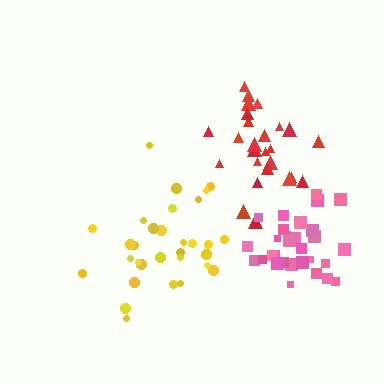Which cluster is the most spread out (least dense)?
Red.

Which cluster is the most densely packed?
Pink.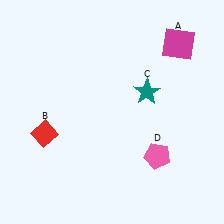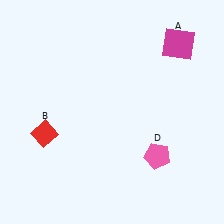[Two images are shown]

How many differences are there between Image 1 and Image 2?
There is 1 difference between the two images.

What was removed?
The teal star (C) was removed in Image 2.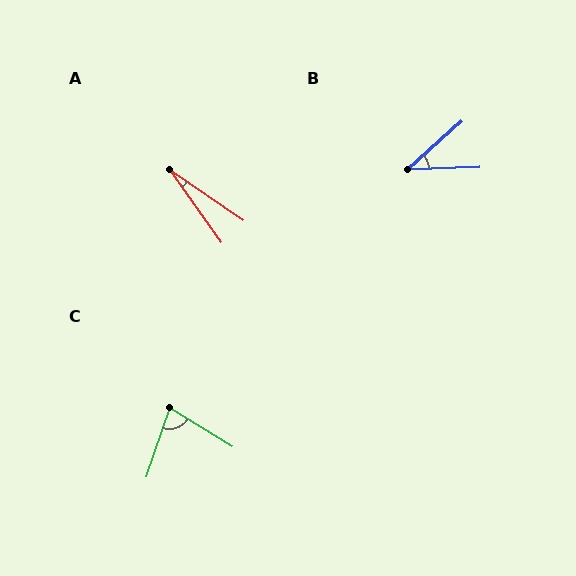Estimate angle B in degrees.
Approximately 40 degrees.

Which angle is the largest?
C, at approximately 77 degrees.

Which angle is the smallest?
A, at approximately 20 degrees.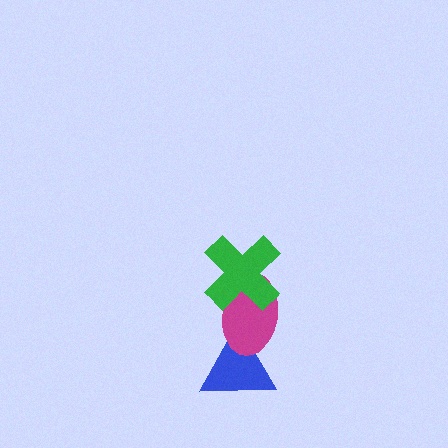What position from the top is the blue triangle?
The blue triangle is 3rd from the top.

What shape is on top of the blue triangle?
The magenta ellipse is on top of the blue triangle.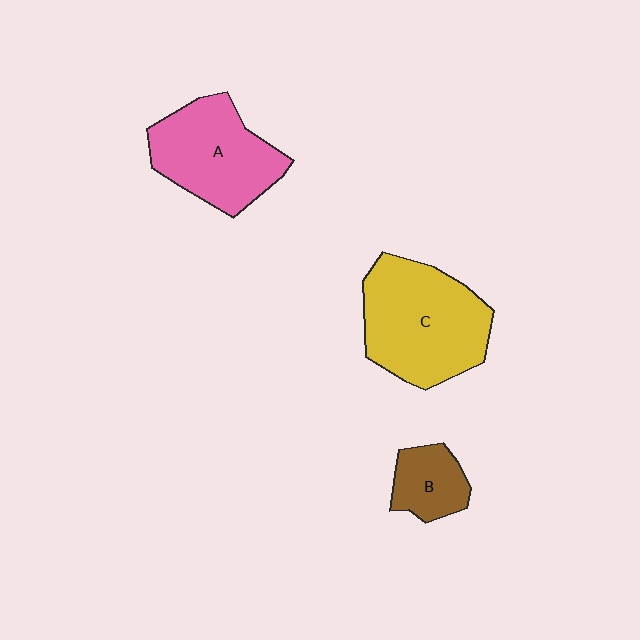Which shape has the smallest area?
Shape B (brown).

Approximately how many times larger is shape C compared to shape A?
Approximately 1.2 times.